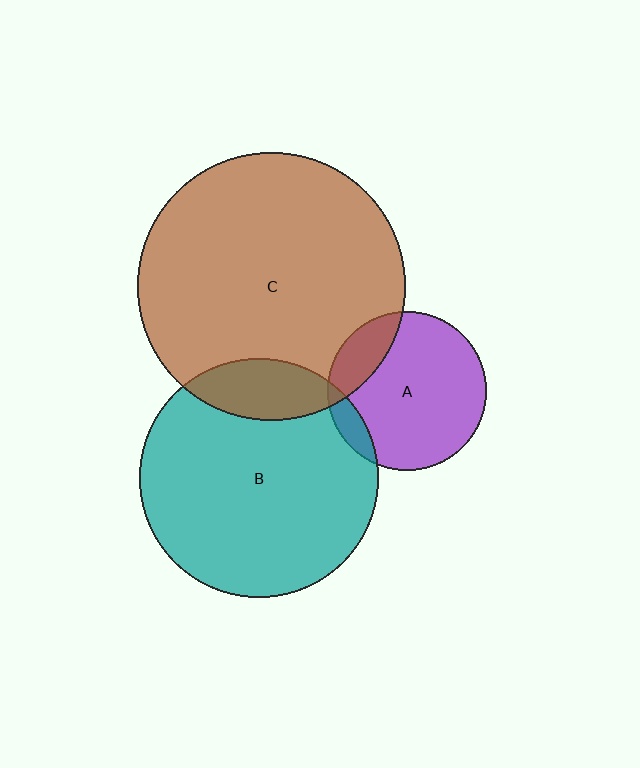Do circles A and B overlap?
Yes.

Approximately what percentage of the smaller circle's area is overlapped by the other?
Approximately 10%.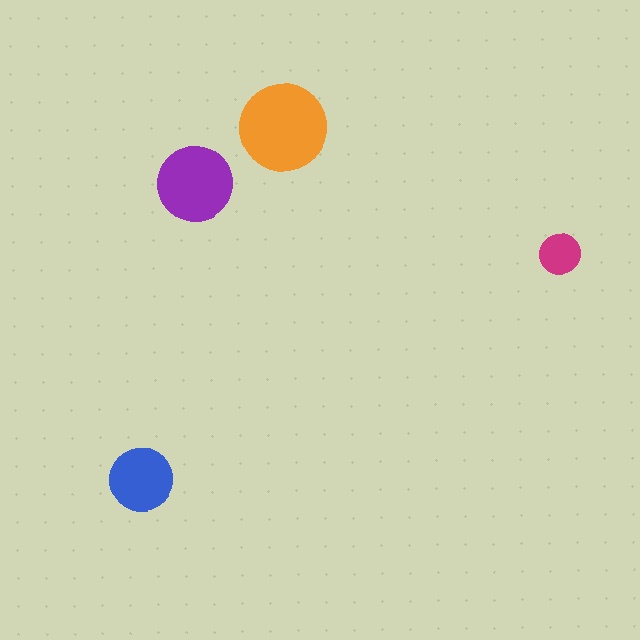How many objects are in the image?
There are 4 objects in the image.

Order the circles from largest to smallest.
the orange one, the purple one, the blue one, the magenta one.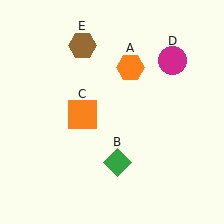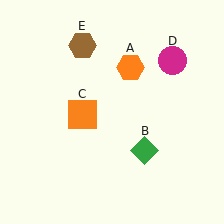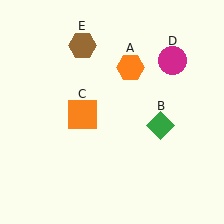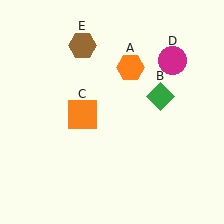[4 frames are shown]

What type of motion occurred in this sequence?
The green diamond (object B) rotated counterclockwise around the center of the scene.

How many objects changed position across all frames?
1 object changed position: green diamond (object B).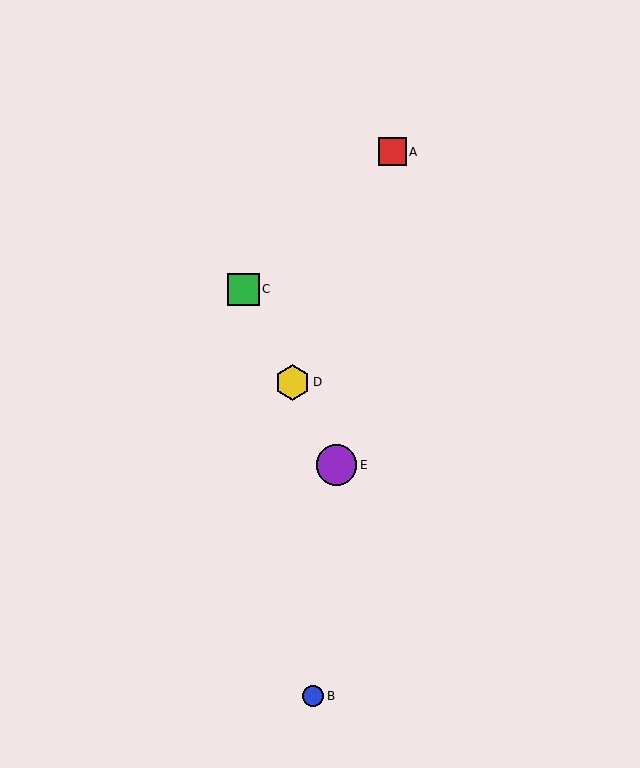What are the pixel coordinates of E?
Object E is at (336, 465).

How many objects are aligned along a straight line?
3 objects (C, D, E) are aligned along a straight line.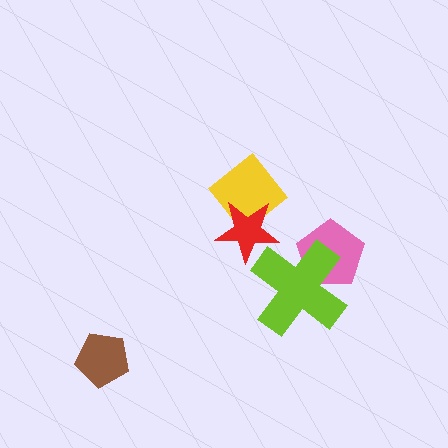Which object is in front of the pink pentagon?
The lime cross is in front of the pink pentagon.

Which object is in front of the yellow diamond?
The red star is in front of the yellow diamond.